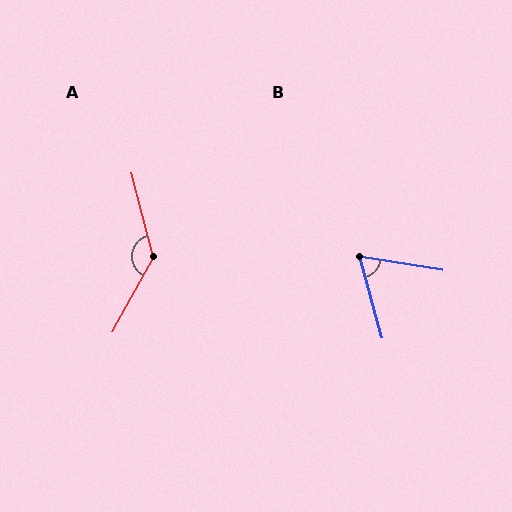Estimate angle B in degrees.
Approximately 65 degrees.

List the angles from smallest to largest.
B (65°), A (137°).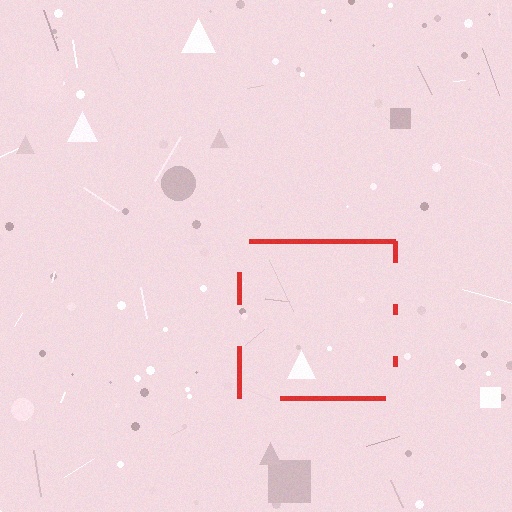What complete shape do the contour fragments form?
The contour fragments form a square.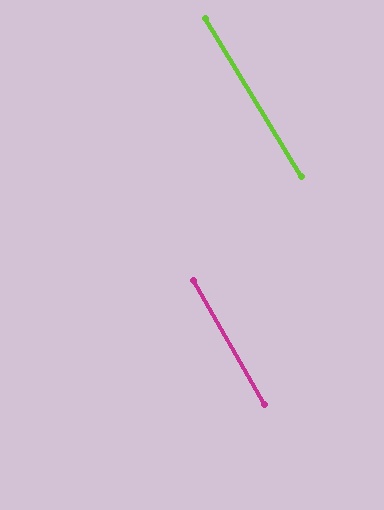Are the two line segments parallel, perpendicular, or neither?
Parallel — their directions differ by only 1.7°.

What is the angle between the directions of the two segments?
Approximately 2 degrees.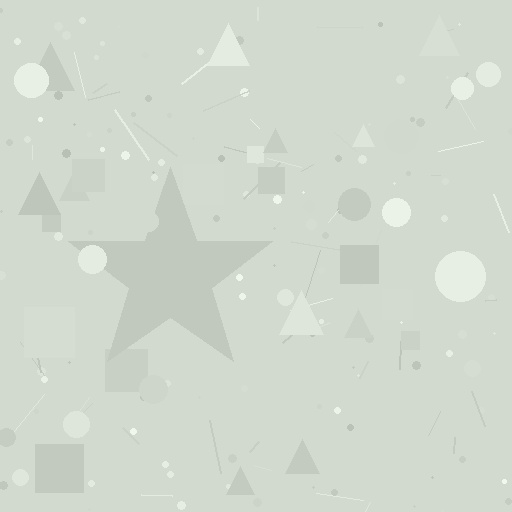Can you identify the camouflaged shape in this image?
The camouflaged shape is a star.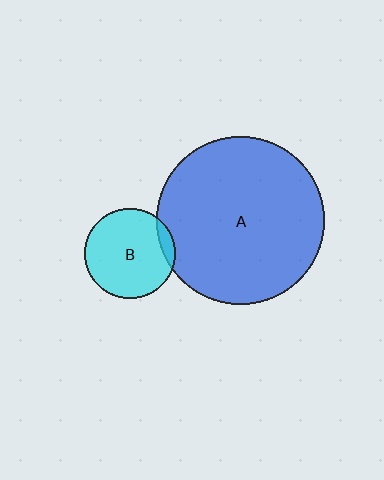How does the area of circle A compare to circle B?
Approximately 3.4 times.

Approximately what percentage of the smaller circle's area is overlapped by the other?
Approximately 10%.